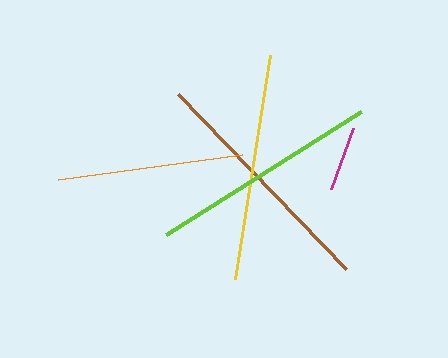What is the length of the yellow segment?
The yellow segment is approximately 226 pixels long.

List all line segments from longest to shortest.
From longest to shortest: brown, lime, yellow, orange, magenta.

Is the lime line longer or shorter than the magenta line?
The lime line is longer than the magenta line.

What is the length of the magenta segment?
The magenta segment is approximately 66 pixels long.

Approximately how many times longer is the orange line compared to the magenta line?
The orange line is approximately 2.8 times the length of the magenta line.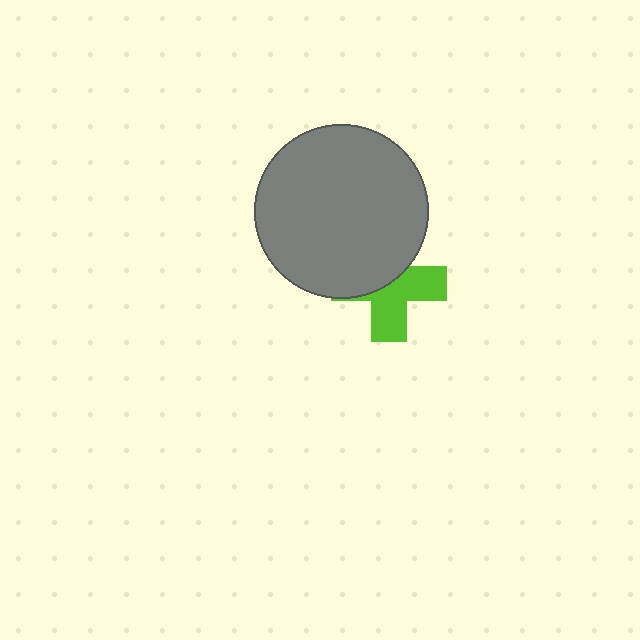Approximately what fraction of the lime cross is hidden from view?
Roughly 48% of the lime cross is hidden behind the gray circle.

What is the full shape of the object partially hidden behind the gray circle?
The partially hidden object is a lime cross.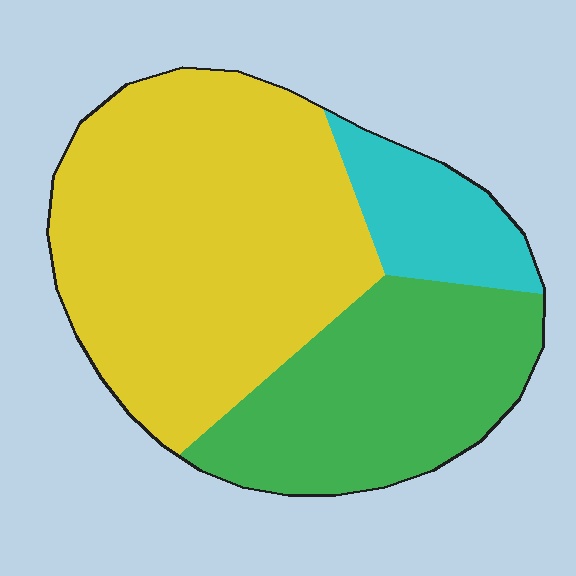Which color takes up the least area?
Cyan, at roughly 15%.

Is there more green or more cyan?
Green.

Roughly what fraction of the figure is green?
Green takes up between a quarter and a half of the figure.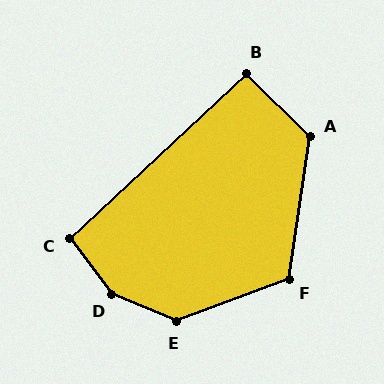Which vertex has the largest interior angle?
D, at approximately 149 degrees.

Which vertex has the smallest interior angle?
B, at approximately 92 degrees.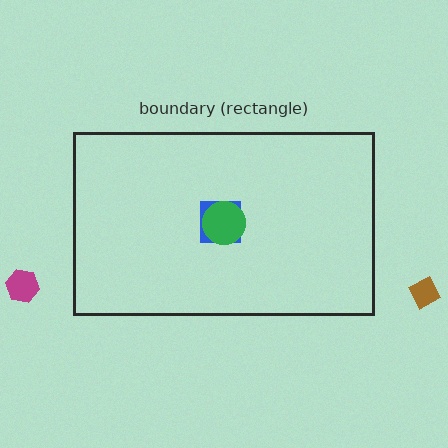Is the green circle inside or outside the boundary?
Inside.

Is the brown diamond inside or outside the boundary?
Outside.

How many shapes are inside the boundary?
2 inside, 2 outside.